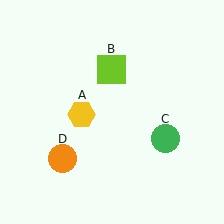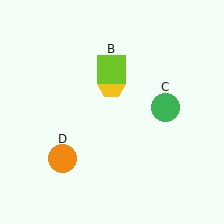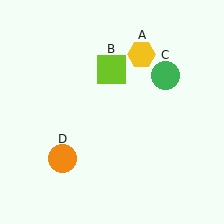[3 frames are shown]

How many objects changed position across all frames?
2 objects changed position: yellow hexagon (object A), green circle (object C).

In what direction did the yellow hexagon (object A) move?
The yellow hexagon (object A) moved up and to the right.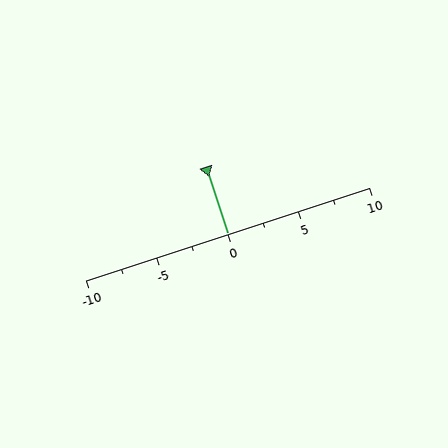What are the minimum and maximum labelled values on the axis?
The axis runs from -10 to 10.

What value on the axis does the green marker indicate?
The marker indicates approximately 0.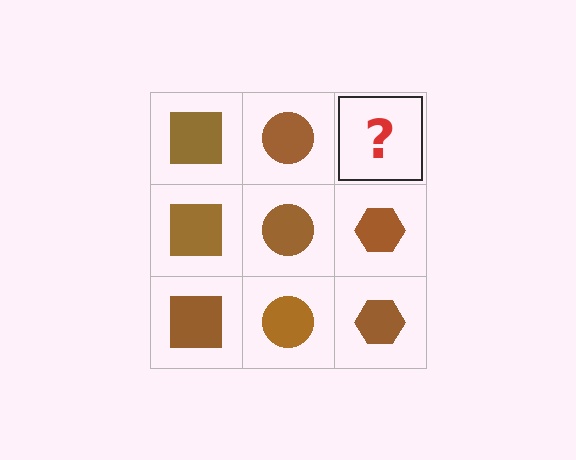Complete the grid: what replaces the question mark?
The question mark should be replaced with a brown hexagon.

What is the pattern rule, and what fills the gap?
The rule is that each column has a consistent shape. The gap should be filled with a brown hexagon.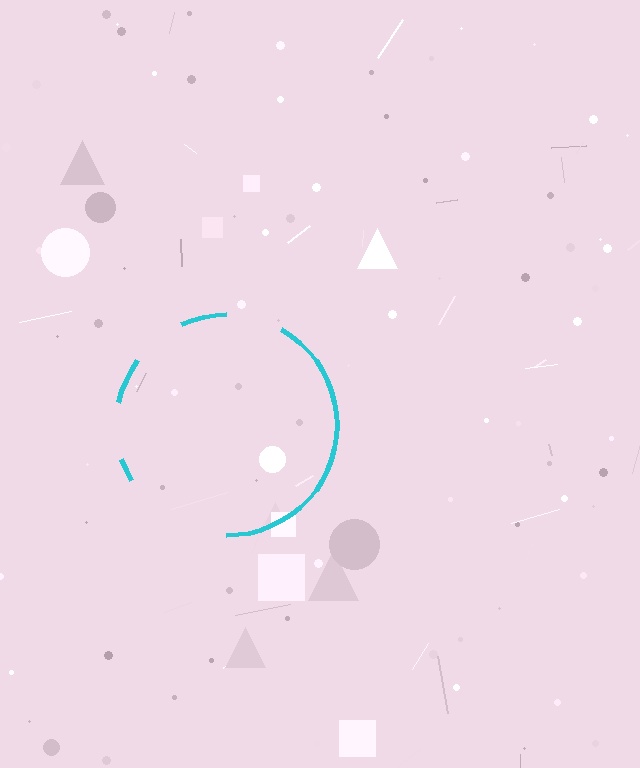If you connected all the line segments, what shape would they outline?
They would outline a circle.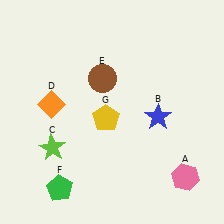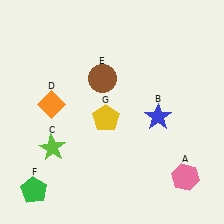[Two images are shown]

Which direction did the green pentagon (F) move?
The green pentagon (F) moved left.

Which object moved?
The green pentagon (F) moved left.